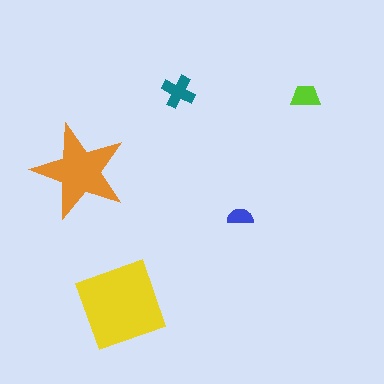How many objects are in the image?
There are 5 objects in the image.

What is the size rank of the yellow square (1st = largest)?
1st.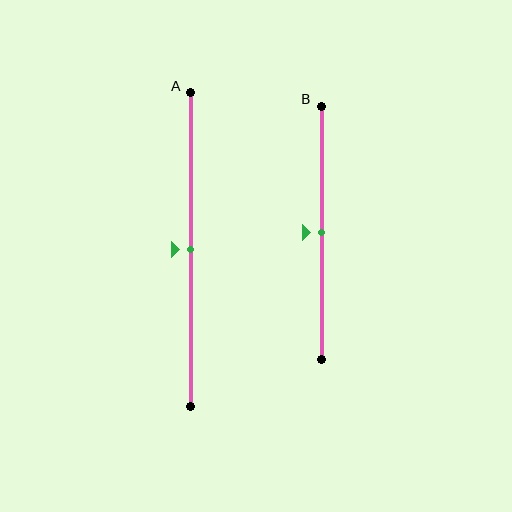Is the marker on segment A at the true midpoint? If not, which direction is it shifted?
Yes, the marker on segment A is at the true midpoint.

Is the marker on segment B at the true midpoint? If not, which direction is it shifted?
Yes, the marker on segment B is at the true midpoint.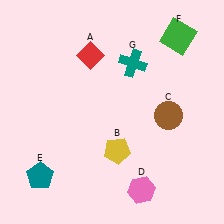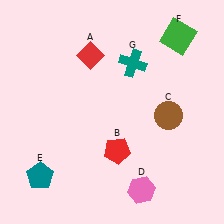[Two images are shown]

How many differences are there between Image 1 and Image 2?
There is 1 difference between the two images.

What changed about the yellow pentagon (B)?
In Image 1, B is yellow. In Image 2, it changed to red.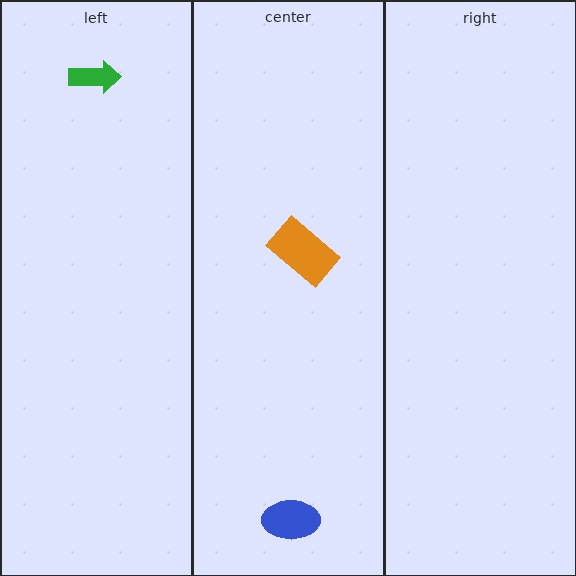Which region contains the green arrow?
The left region.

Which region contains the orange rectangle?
The center region.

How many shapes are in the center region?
2.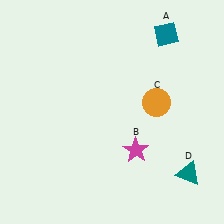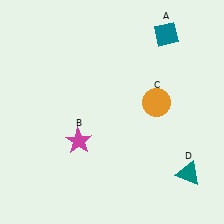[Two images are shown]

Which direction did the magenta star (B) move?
The magenta star (B) moved left.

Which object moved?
The magenta star (B) moved left.